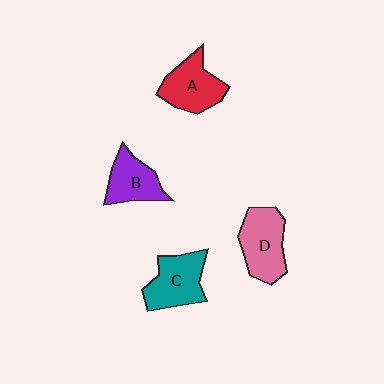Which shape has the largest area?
Shape D (pink).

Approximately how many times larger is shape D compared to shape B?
Approximately 1.3 times.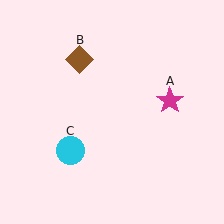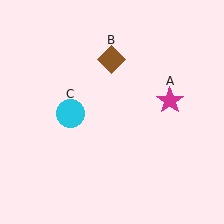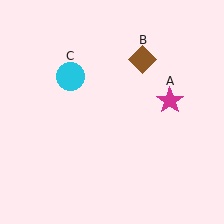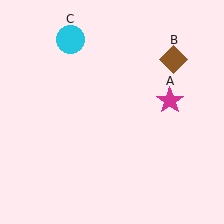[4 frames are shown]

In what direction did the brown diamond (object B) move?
The brown diamond (object B) moved right.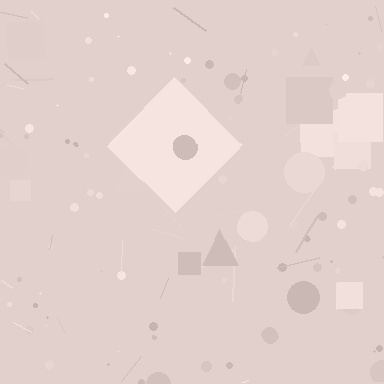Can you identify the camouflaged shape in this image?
The camouflaged shape is a diamond.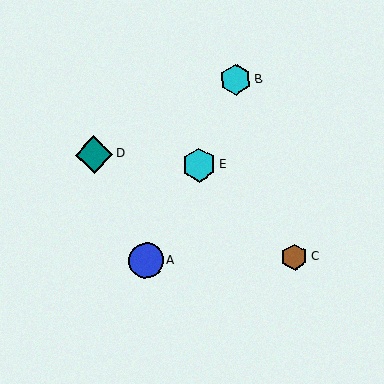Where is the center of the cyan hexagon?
The center of the cyan hexagon is at (236, 80).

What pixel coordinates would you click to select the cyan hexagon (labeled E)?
Click at (199, 165) to select the cyan hexagon E.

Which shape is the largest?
The teal diamond (labeled D) is the largest.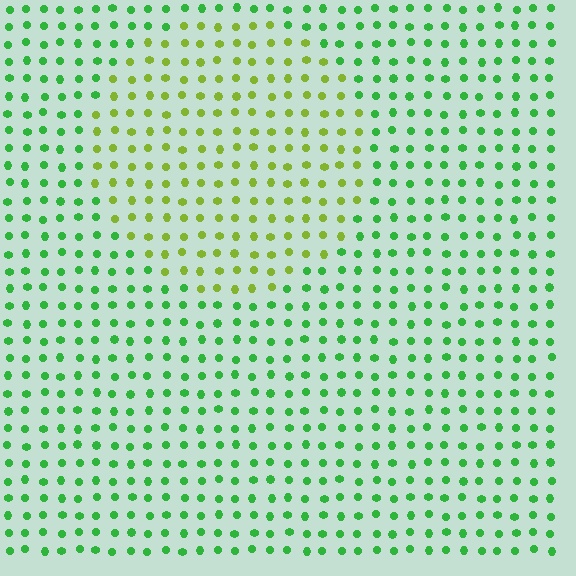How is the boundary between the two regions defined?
The boundary is defined purely by a slight shift in hue (about 44 degrees). Spacing, size, and orientation are identical on both sides.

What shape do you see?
I see a circle.